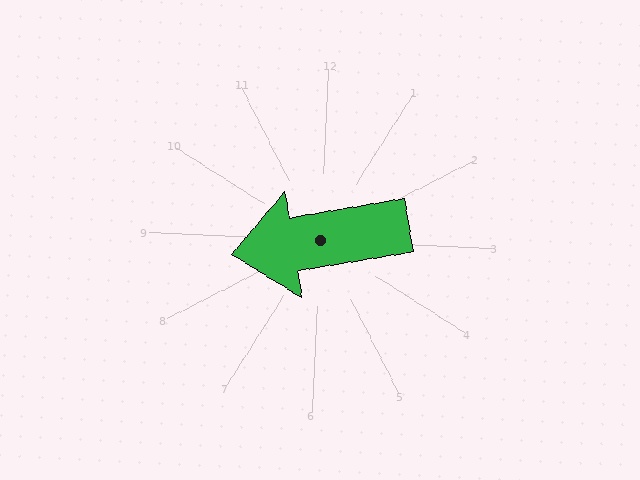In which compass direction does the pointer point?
West.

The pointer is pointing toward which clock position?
Roughly 9 o'clock.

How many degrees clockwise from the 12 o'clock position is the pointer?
Approximately 258 degrees.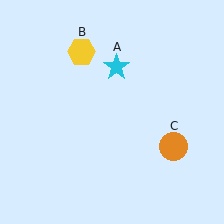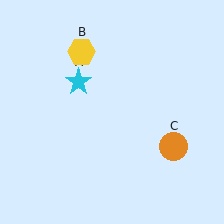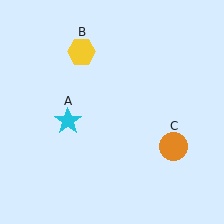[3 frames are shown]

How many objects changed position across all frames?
1 object changed position: cyan star (object A).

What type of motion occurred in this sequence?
The cyan star (object A) rotated counterclockwise around the center of the scene.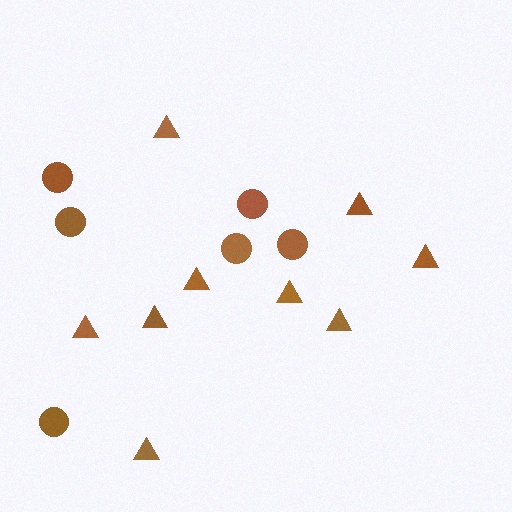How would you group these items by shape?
There are 2 groups: one group of circles (6) and one group of triangles (9).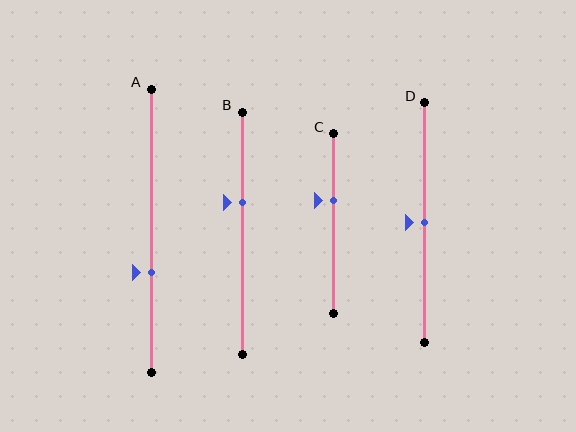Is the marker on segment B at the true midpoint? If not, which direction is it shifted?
No, the marker on segment B is shifted upward by about 13% of the segment length.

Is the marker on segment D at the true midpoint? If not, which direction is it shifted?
Yes, the marker on segment D is at the true midpoint.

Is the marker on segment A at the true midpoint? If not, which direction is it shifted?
No, the marker on segment A is shifted downward by about 15% of the segment length.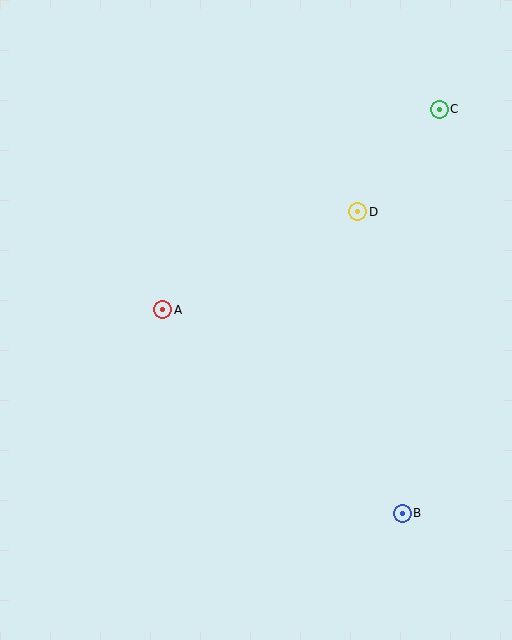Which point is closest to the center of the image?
Point A at (163, 310) is closest to the center.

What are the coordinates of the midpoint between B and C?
The midpoint between B and C is at (421, 311).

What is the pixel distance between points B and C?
The distance between B and C is 406 pixels.